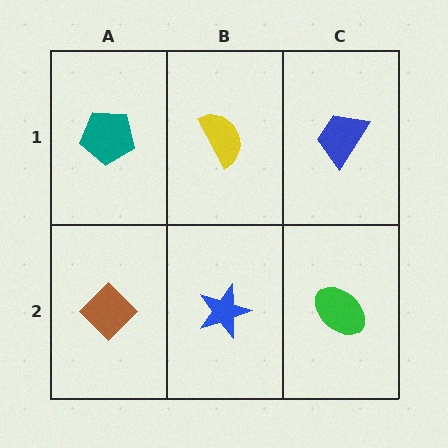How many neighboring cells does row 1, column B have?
3.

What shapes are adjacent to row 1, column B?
A blue star (row 2, column B), a teal pentagon (row 1, column A), a blue trapezoid (row 1, column C).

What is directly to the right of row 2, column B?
A green ellipse.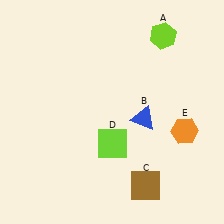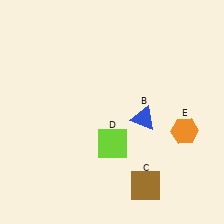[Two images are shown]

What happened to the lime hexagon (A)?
The lime hexagon (A) was removed in Image 2. It was in the top-right area of Image 1.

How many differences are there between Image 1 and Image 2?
There is 1 difference between the two images.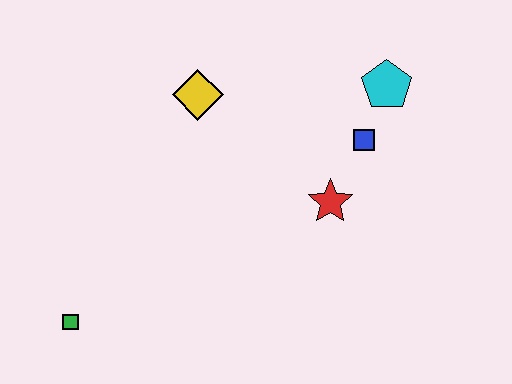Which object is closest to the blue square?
The cyan pentagon is closest to the blue square.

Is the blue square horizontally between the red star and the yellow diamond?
No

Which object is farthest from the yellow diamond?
The green square is farthest from the yellow diamond.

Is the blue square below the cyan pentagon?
Yes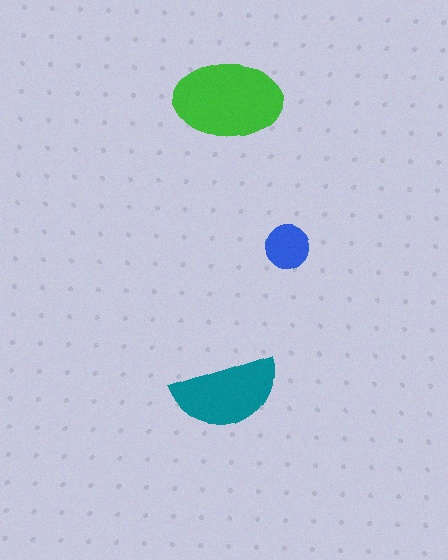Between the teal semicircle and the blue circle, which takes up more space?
The teal semicircle.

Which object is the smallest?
The blue circle.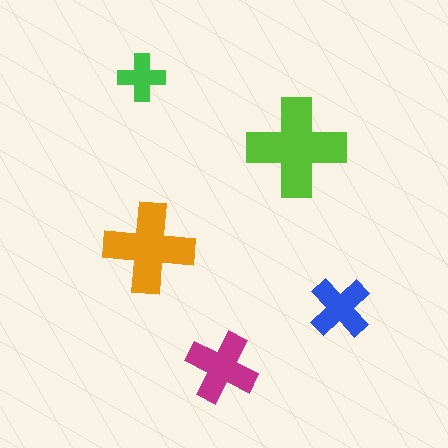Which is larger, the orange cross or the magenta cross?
The orange one.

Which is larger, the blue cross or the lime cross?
The lime one.